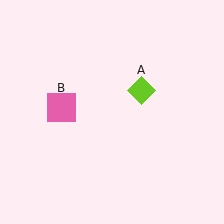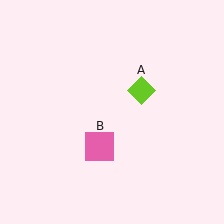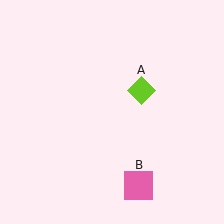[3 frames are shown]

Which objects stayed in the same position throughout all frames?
Lime diamond (object A) remained stationary.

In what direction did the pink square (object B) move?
The pink square (object B) moved down and to the right.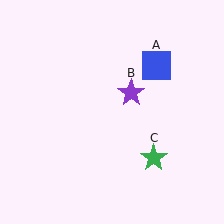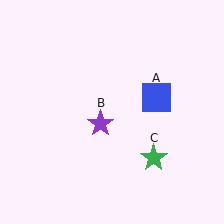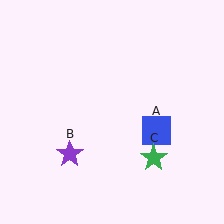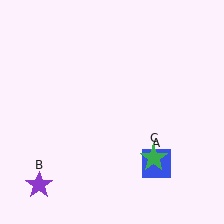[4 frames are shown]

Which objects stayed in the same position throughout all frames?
Green star (object C) remained stationary.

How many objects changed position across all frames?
2 objects changed position: blue square (object A), purple star (object B).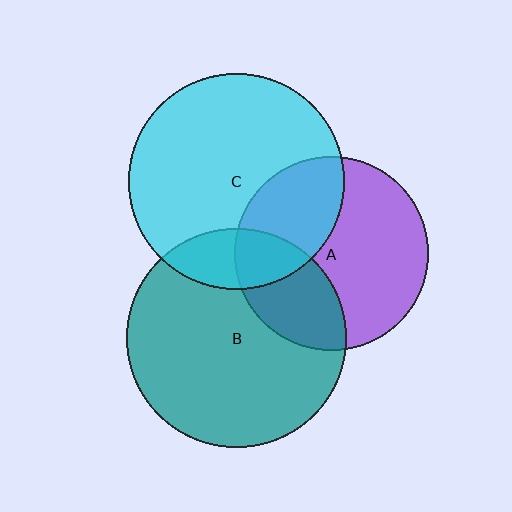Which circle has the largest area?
Circle B (teal).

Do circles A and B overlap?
Yes.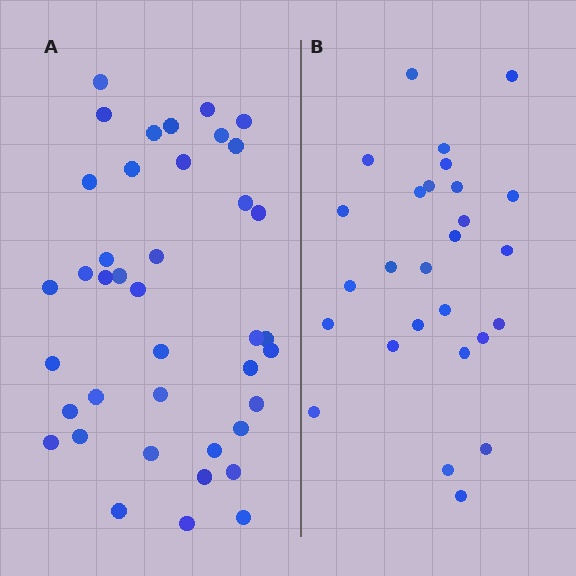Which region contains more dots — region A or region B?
Region A (the left region) has more dots.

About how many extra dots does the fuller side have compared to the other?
Region A has approximately 15 more dots than region B.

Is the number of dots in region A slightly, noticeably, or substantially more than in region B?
Region A has substantially more. The ratio is roughly 1.5 to 1.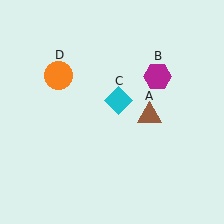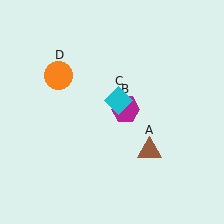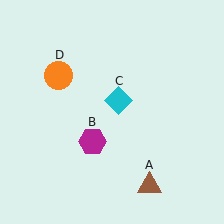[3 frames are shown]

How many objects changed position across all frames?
2 objects changed position: brown triangle (object A), magenta hexagon (object B).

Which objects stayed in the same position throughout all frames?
Cyan diamond (object C) and orange circle (object D) remained stationary.